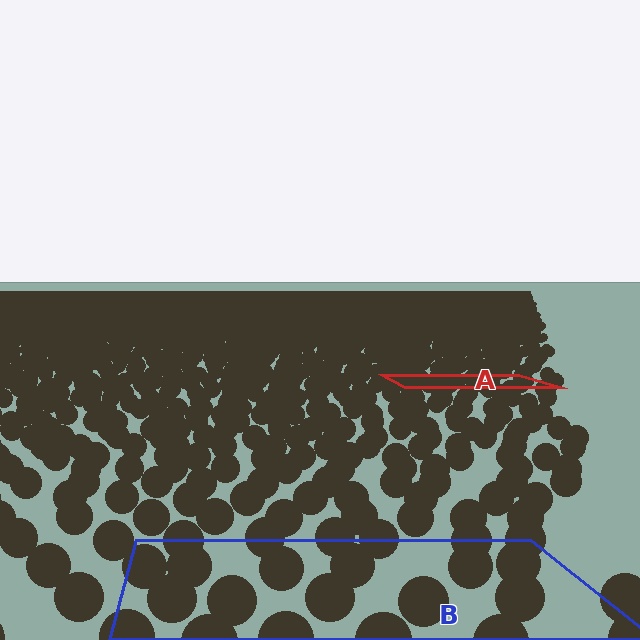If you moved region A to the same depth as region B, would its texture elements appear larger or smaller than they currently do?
They would appear larger. At a closer depth, the same texture elements are projected at a bigger on-screen size.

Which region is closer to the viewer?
Region B is closer. The texture elements there are larger and more spread out.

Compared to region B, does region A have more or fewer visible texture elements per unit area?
Region A has more texture elements per unit area — they are packed more densely because it is farther away.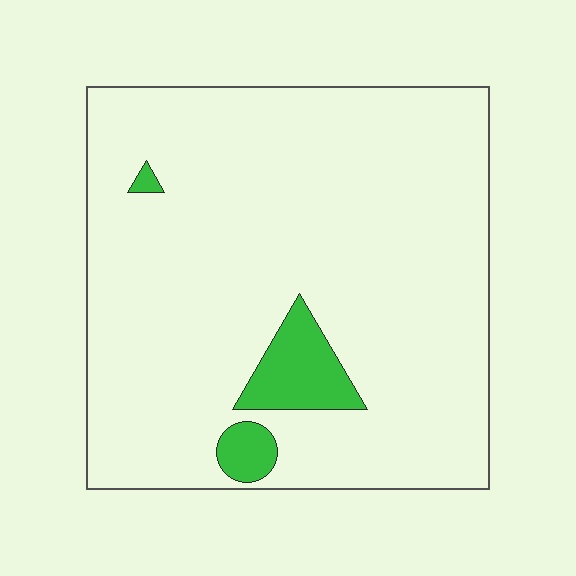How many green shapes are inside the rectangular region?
3.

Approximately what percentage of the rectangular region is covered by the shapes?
Approximately 5%.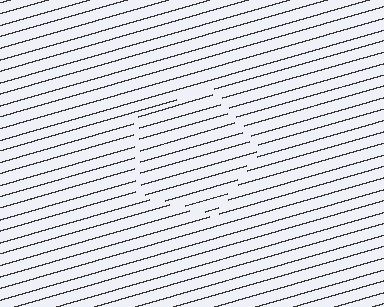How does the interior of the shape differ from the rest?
The interior of the shape contains the same grating, shifted by half a period — the contour is defined by the phase discontinuity where line-ends from the inner and outer gratings abut.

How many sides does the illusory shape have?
5 sides — the line-ends trace a pentagon.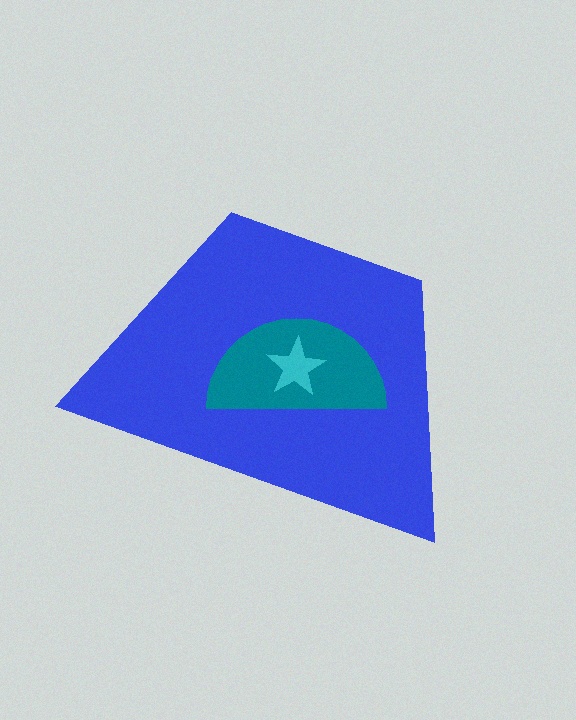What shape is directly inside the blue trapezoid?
The teal semicircle.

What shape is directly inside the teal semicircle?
The cyan star.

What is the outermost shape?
The blue trapezoid.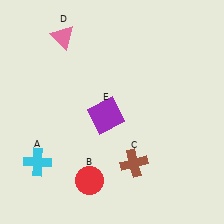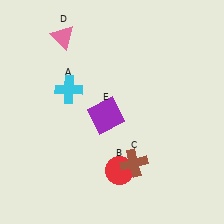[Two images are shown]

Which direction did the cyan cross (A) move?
The cyan cross (A) moved up.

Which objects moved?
The objects that moved are: the cyan cross (A), the red circle (B).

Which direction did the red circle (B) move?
The red circle (B) moved right.